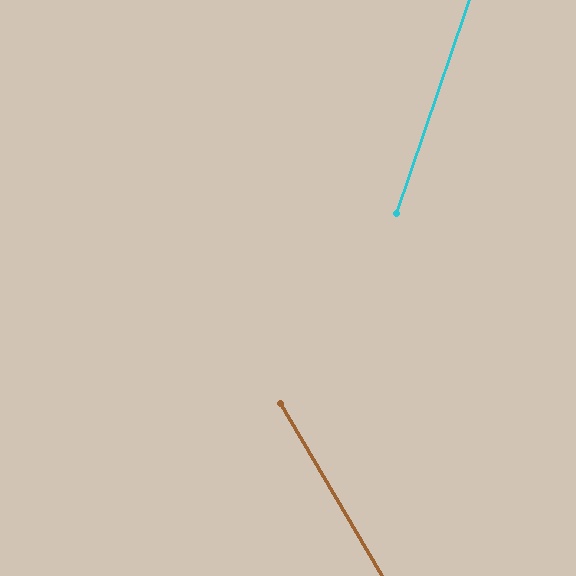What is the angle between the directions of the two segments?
Approximately 49 degrees.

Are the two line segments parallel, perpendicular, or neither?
Neither parallel nor perpendicular — they differ by about 49°.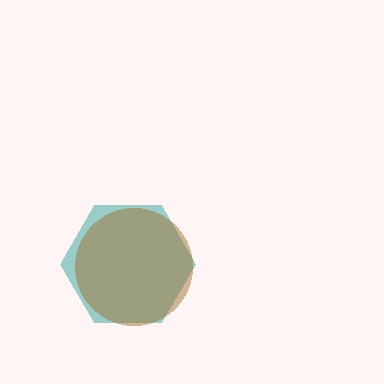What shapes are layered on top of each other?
The layered shapes are: a teal hexagon, a brown circle.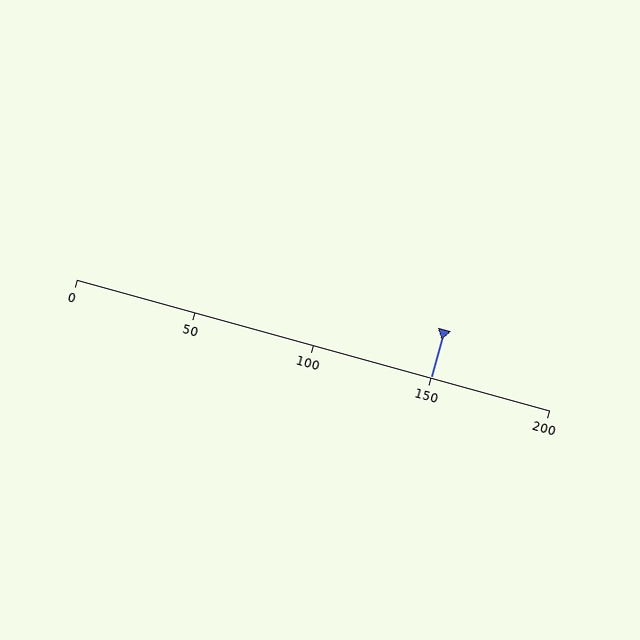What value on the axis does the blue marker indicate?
The marker indicates approximately 150.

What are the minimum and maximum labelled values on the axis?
The axis runs from 0 to 200.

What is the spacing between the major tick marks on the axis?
The major ticks are spaced 50 apart.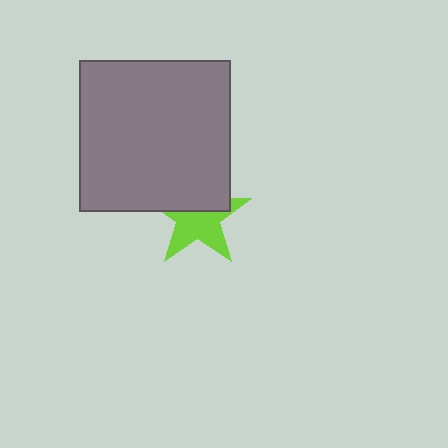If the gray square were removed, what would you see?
You would see the complete lime star.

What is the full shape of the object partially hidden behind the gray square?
The partially hidden object is a lime star.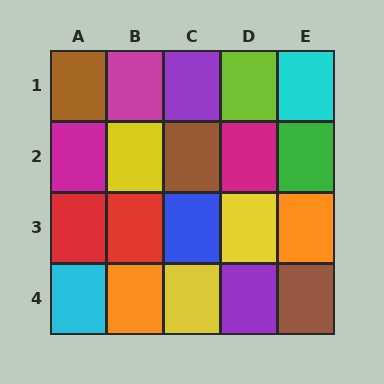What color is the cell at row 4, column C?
Yellow.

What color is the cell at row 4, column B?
Orange.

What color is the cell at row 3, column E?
Orange.